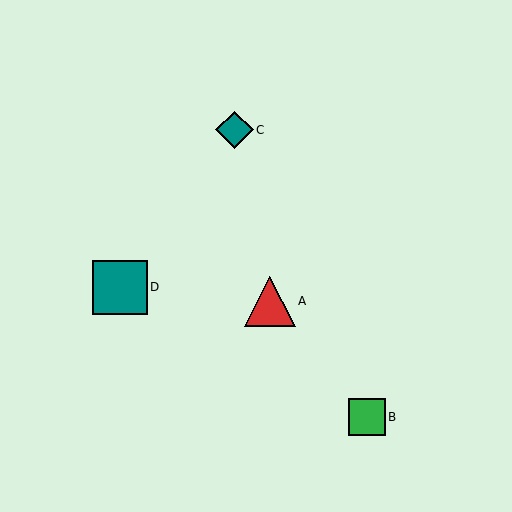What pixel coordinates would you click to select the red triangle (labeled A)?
Click at (270, 301) to select the red triangle A.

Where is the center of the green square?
The center of the green square is at (367, 417).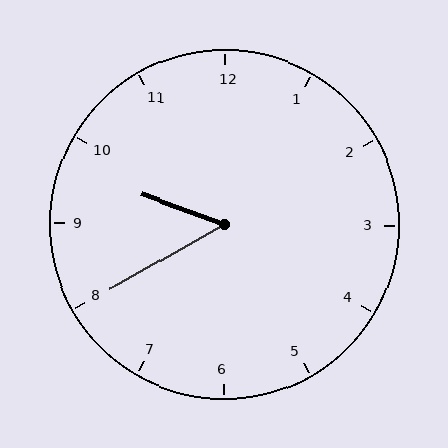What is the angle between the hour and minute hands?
Approximately 50 degrees.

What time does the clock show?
9:40.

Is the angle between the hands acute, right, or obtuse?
It is acute.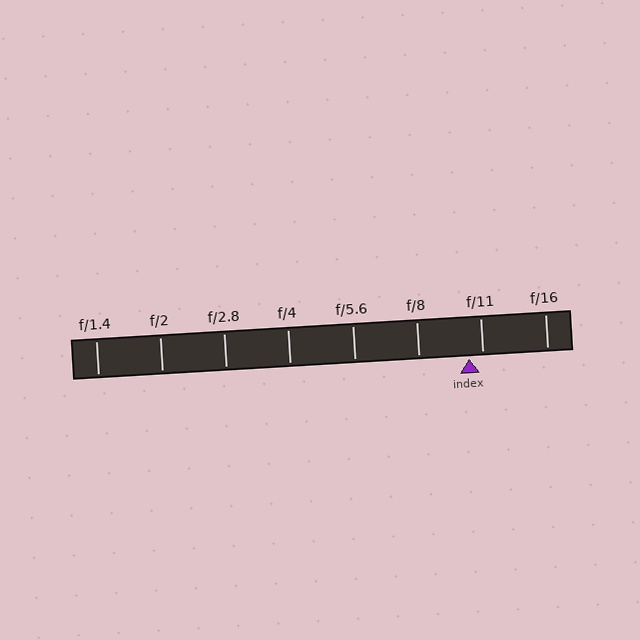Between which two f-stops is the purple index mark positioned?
The index mark is between f/8 and f/11.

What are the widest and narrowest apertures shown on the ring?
The widest aperture shown is f/1.4 and the narrowest is f/16.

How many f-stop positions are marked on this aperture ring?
There are 8 f-stop positions marked.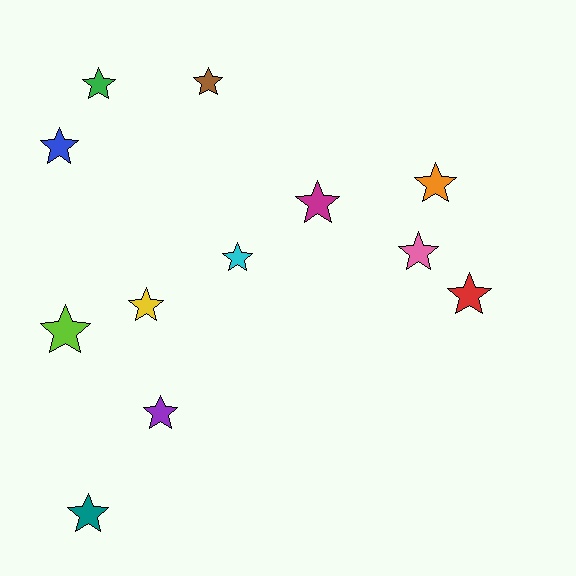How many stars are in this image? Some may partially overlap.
There are 12 stars.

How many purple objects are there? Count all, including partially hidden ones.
There is 1 purple object.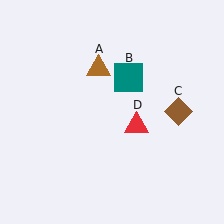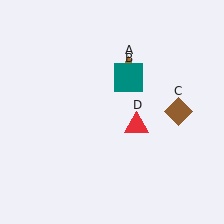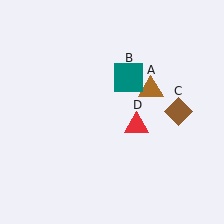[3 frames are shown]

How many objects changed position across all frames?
1 object changed position: brown triangle (object A).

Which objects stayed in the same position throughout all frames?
Teal square (object B) and brown diamond (object C) and red triangle (object D) remained stationary.